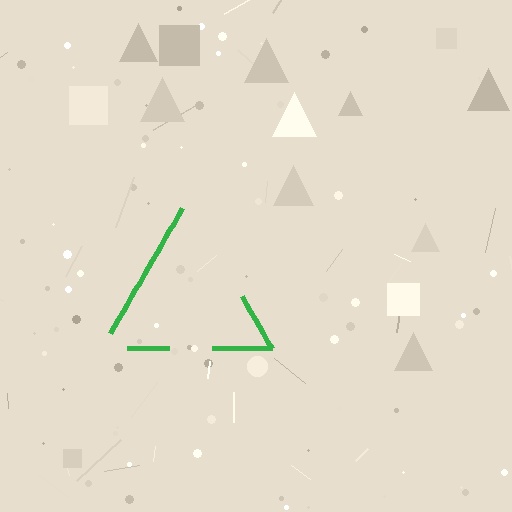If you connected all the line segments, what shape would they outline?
They would outline a triangle.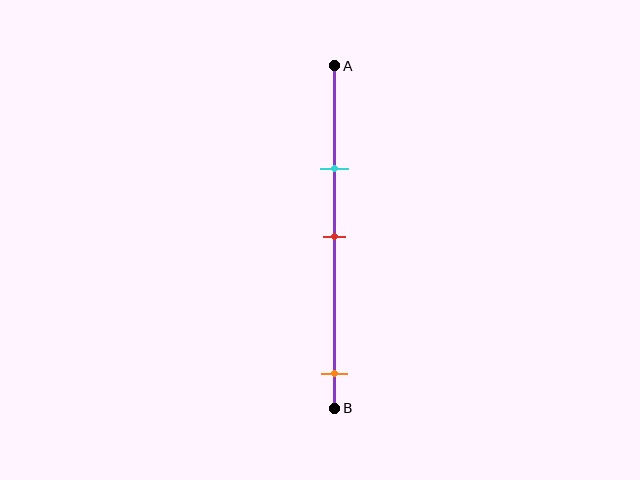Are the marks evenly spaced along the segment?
No, the marks are not evenly spaced.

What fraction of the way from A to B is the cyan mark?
The cyan mark is approximately 30% (0.3) of the way from A to B.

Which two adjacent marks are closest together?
The cyan and red marks are the closest adjacent pair.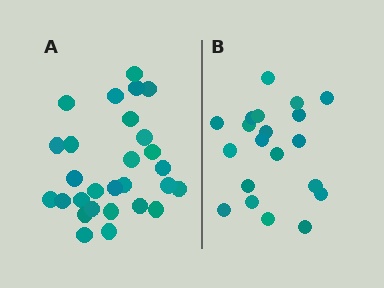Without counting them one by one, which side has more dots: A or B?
Region A (the left region) has more dots.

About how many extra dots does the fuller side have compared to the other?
Region A has roughly 8 or so more dots than region B.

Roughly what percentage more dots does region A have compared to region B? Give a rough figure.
About 40% more.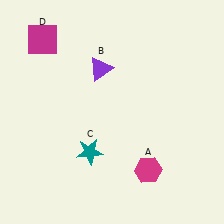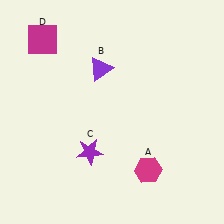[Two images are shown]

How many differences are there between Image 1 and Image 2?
There is 1 difference between the two images.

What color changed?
The star (C) changed from teal in Image 1 to purple in Image 2.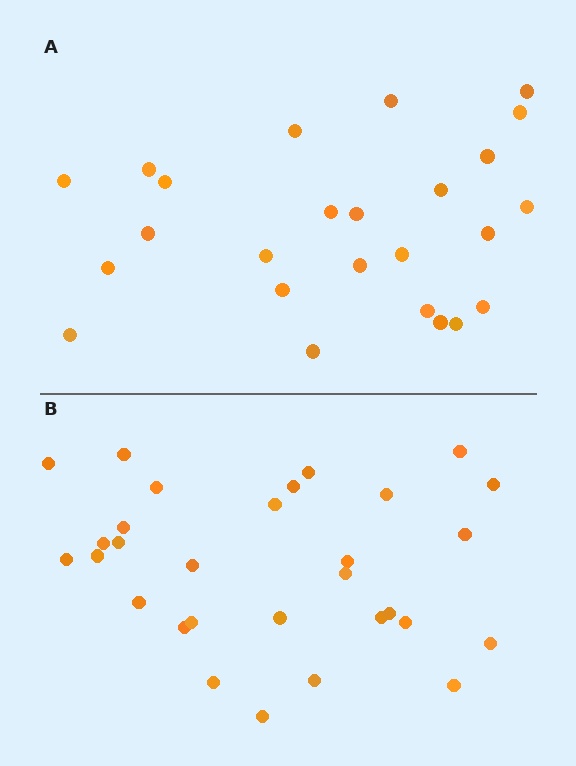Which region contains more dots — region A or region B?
Region B (the bottom region) has more dots.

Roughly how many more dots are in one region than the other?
Region B has about 5 more dots than region A.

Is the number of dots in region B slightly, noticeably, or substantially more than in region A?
Region B has only slightly more — the two regions are fairly close. The ratio is roughly 1.2 to 1.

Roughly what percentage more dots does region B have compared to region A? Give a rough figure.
About 20% more.